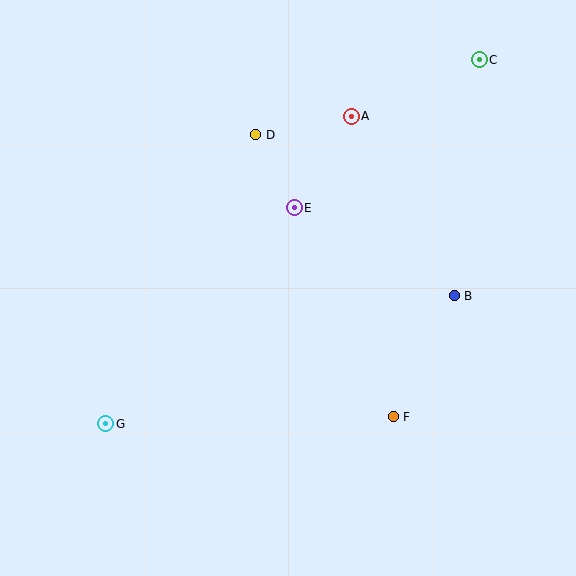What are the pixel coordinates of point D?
Point D is at (256, 135).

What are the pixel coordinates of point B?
Point B is at (454, 296).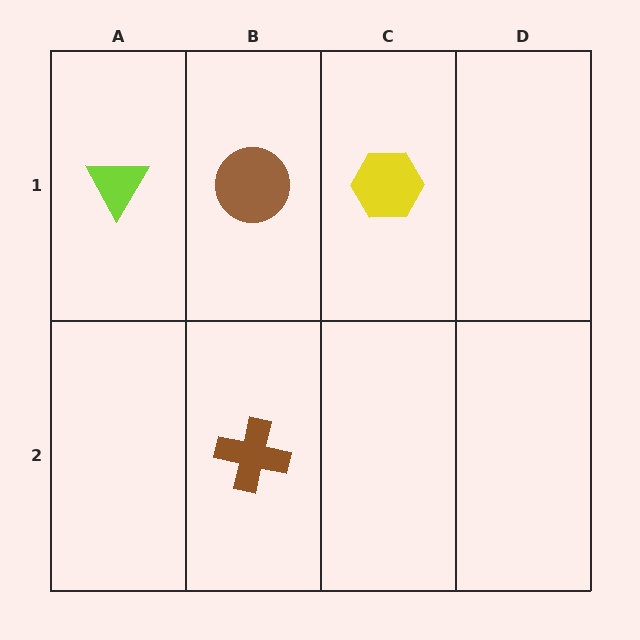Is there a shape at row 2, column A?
No, that cell is empty.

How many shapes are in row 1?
3 shapes.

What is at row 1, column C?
A yellow hexagon.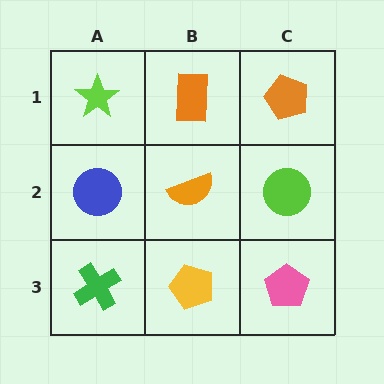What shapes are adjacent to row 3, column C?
A lime circle (row 2, column C), a yellow pentagon (row 3, column B).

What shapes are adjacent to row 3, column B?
An orange semicircle (row 2, column B), a green cross (row 3, column A), a pink pentagon (row 3, column C).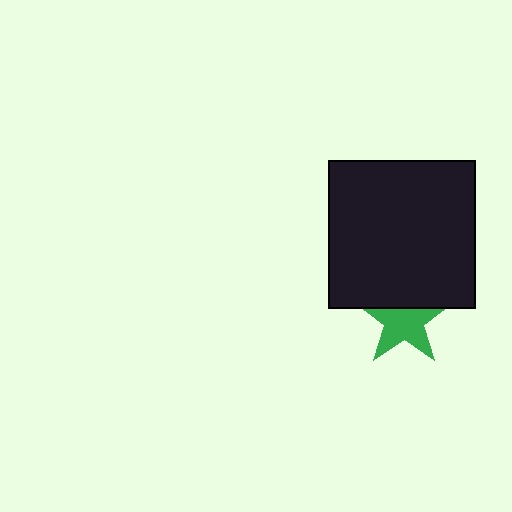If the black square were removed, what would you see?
You would see the complete green star.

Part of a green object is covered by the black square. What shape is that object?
It is a star.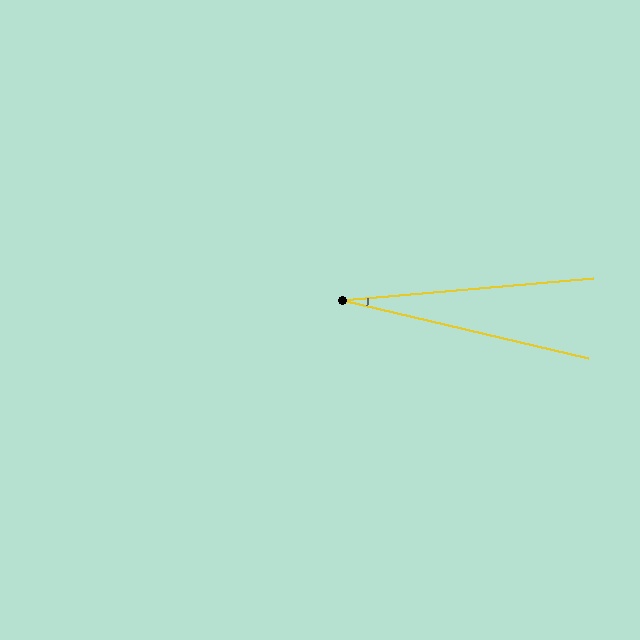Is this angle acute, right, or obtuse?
It is acute.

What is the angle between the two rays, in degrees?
Approximately 18 degrees.